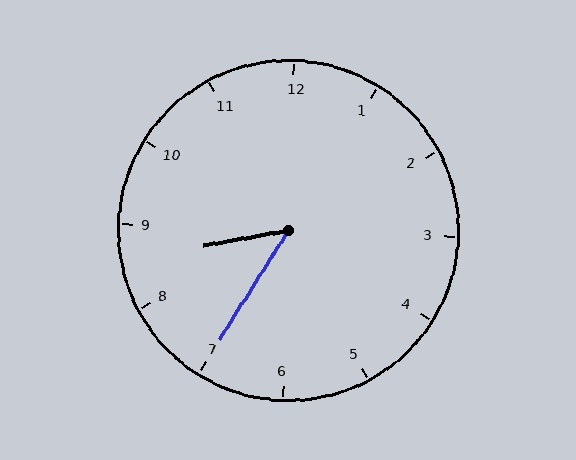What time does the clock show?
8:35.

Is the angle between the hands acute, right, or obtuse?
It is acute.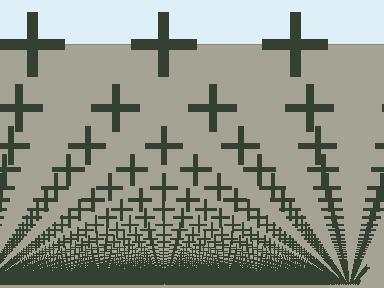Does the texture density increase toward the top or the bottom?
Density increases toward the bottom.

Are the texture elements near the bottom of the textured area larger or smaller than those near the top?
Smaller. The gradient is inverted — elements near the bottom are smaller and denser.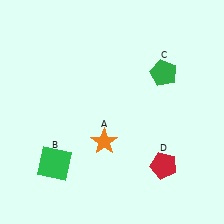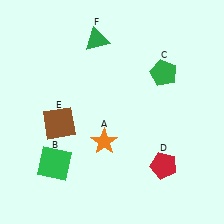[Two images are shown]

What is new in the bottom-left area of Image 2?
A brown square (E) was added in the bottom-left area of Image 2.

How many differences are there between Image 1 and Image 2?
There are 2 differences between the two images.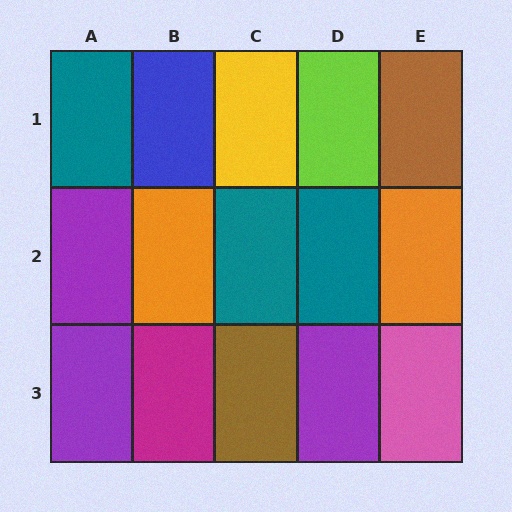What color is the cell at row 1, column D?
Lime.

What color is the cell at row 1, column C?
Yellow.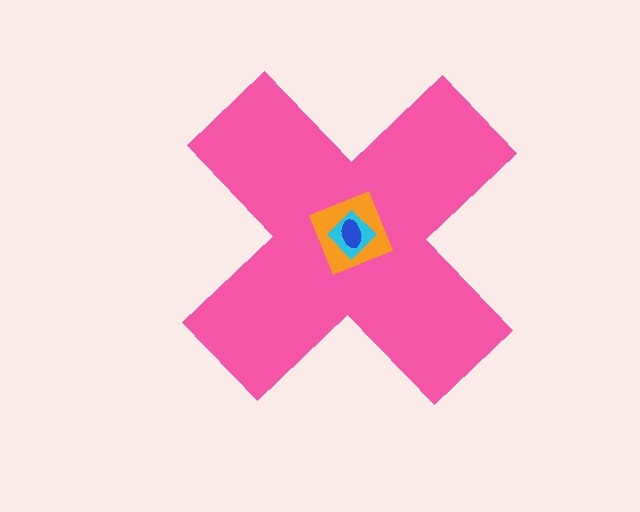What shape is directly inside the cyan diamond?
The blue ellipse.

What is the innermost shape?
The blue ellipse.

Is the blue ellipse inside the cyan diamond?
Yes.